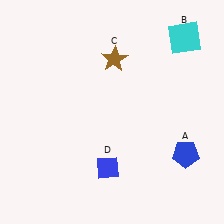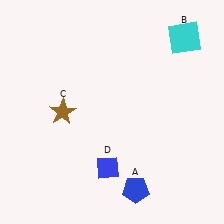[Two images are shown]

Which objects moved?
The objects that moved are: the blue pentagon (A), the brown star (C).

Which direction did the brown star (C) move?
The brown star (C) moved down.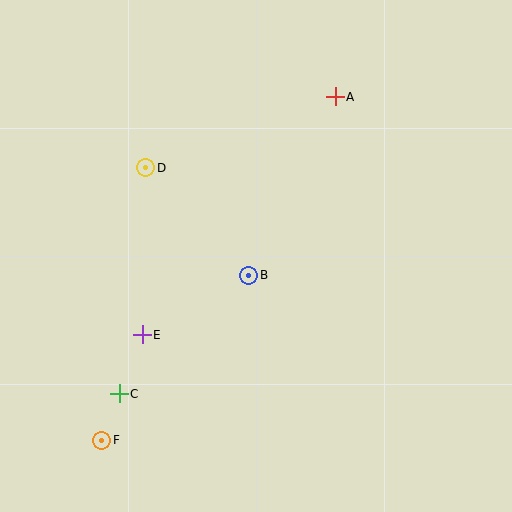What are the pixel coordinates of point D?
Point D is at (146, 168).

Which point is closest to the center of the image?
Point B at (249, 275) is closest to the center.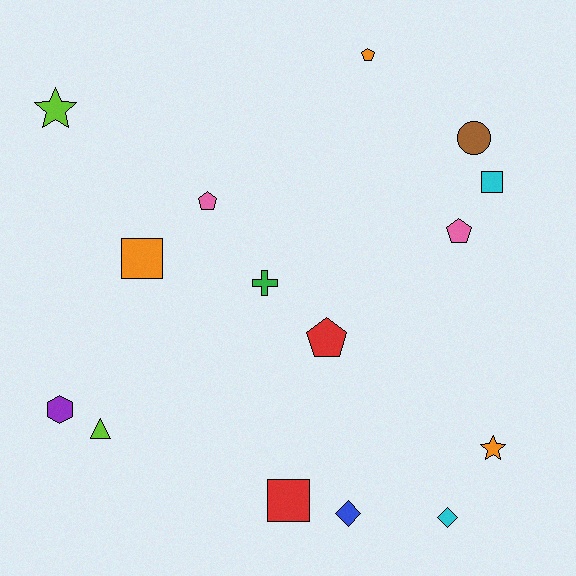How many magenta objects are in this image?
There are no magenta objects.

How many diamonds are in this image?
There are 2 diamonds.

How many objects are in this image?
There are 15 objects.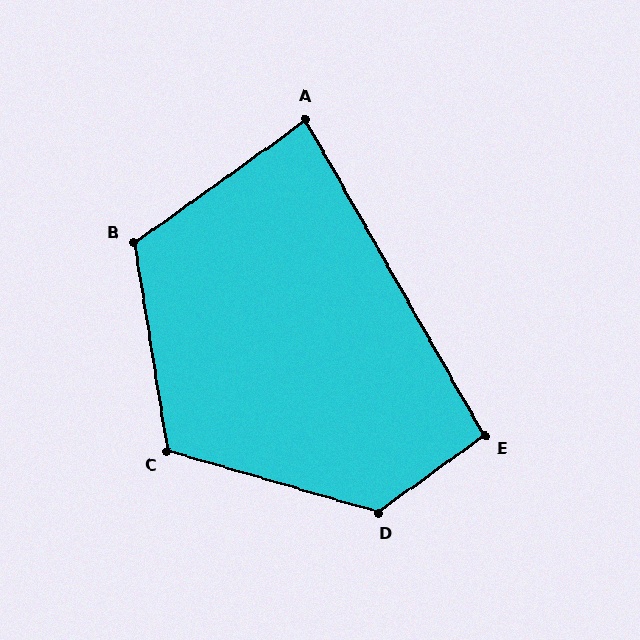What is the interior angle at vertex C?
Approximately 115 degrees (obtuse).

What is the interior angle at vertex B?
Approximately 117 degrees (obtuse).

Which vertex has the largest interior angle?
D, at approximately 128 degrees.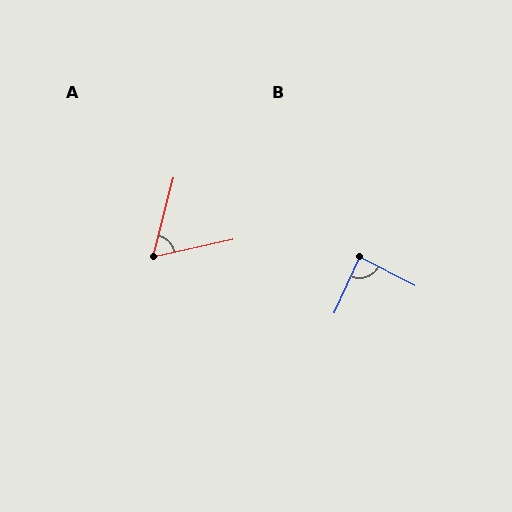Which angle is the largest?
B, at approximately 87 degrees.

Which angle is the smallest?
A, at approximately 63 degrees.